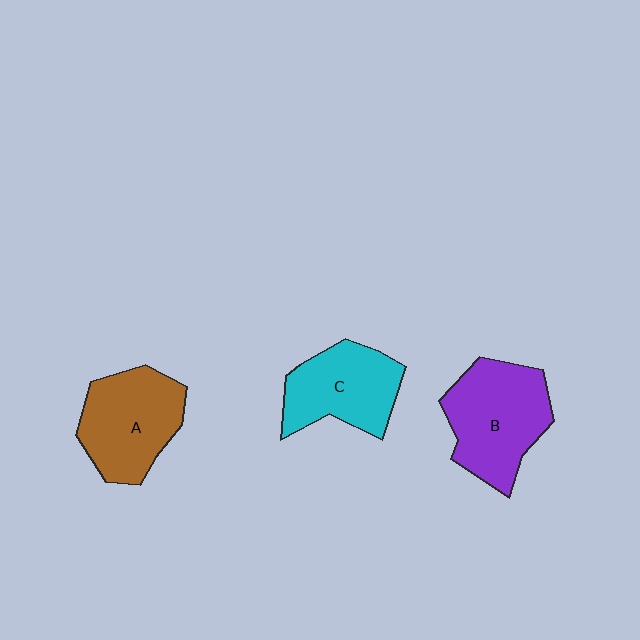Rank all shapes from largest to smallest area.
From largest to smallest: B (purple), A (brown), C (cyan).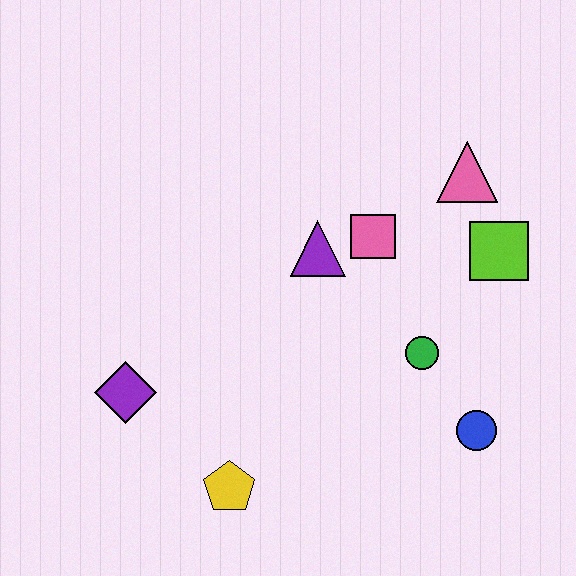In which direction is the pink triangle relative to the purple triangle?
The pink triangle is to the right of the purple triangle.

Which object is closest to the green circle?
The blue circle is closest to the green circle.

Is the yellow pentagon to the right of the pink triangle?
No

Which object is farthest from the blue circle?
The purple diamond is farthest from the blue circle.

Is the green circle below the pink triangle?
Yes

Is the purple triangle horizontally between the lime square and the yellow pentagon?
Yes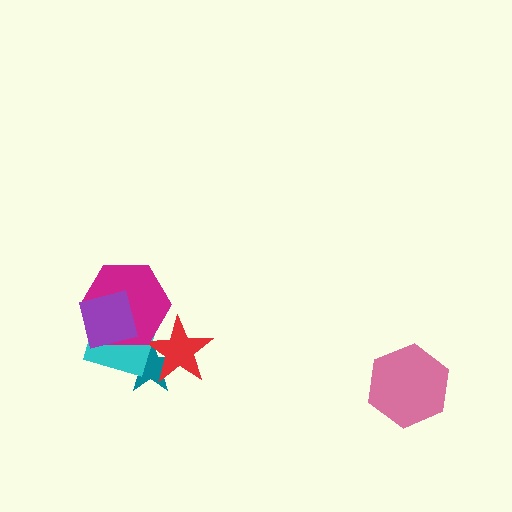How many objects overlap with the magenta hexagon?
4 objects overlap with the magenta hexagon.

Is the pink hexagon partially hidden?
No, no other shape covers it.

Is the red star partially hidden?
Yes, it is partially covered by another shape.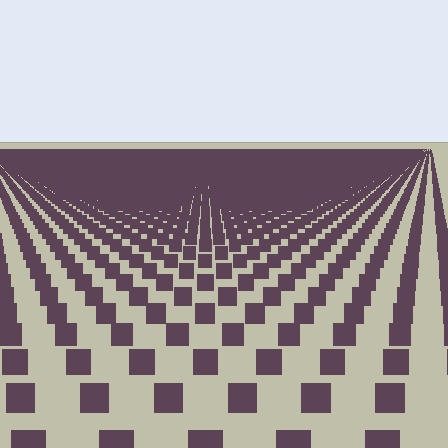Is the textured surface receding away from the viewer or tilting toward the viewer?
The surface is receding away from the viewer. Texture elements get smaller and denser toward the top.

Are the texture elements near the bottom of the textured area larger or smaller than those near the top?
Larger. Near the bottom, elements are closer to the viewer and appear at a bigger on-screen size.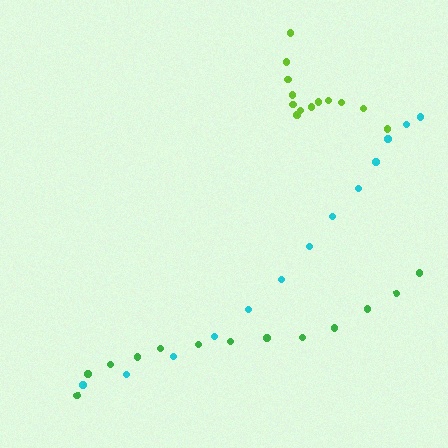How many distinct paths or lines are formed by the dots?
There are 3 distinct paths.